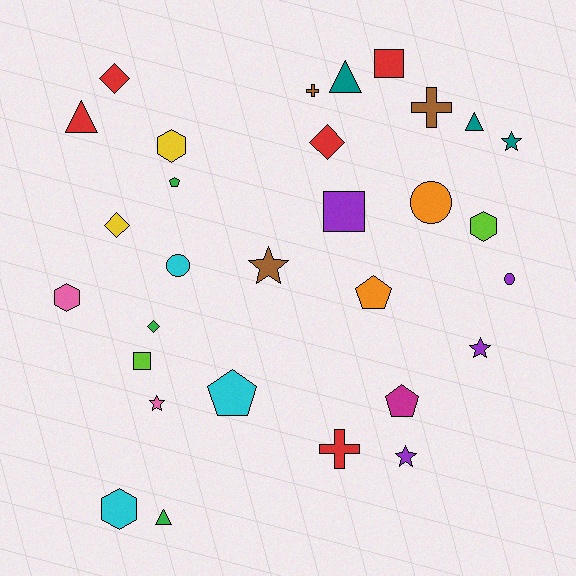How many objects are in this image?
There are 30 objects.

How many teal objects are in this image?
There are 3 teal objects.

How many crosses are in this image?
There are 3 crosses.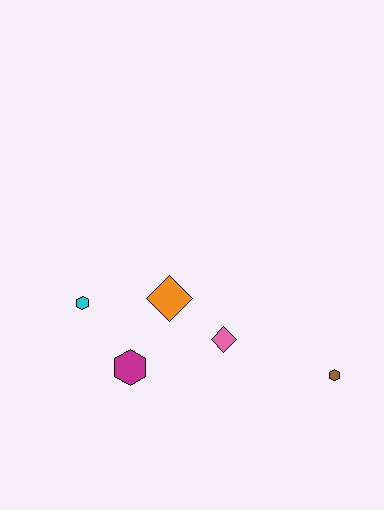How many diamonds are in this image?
There are 2 diamonds.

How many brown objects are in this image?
There is 1 brown object.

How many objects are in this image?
There are 5 objects.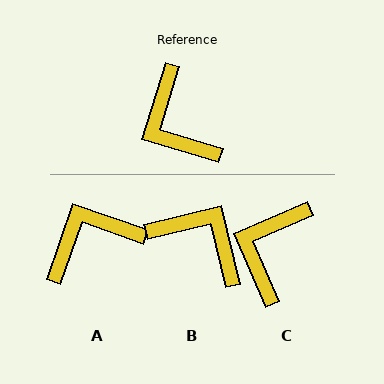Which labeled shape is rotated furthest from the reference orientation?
B, about 150 degrees away.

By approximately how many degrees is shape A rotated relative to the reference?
Approximately 92 degrees clockwise.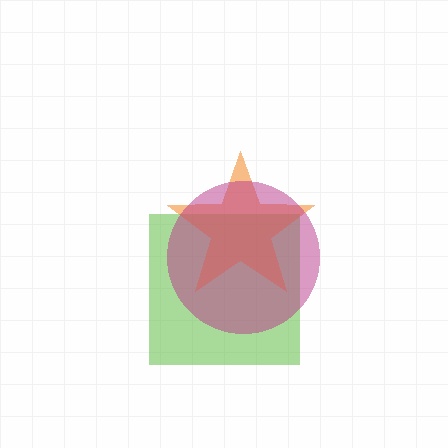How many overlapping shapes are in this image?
There are 3 overlapping shapes in the image.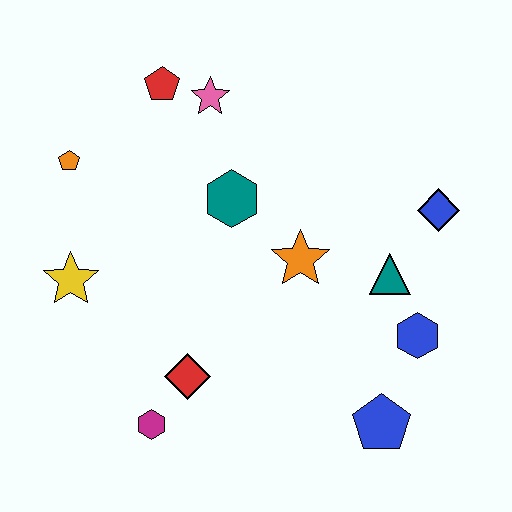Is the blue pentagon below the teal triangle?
Yes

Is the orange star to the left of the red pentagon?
No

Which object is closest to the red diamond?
The magenta hexagon is closest to the red diamond.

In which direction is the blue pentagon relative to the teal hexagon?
The blue pentagon is below the teal hexagon.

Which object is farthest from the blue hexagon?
The orange pentagon is farthest from the blue hexagon.